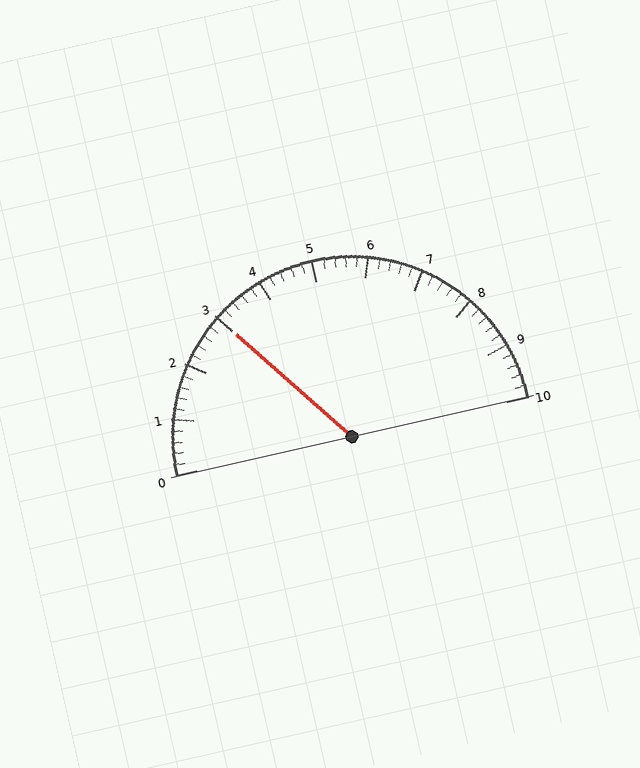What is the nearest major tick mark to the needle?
The nearest major tick mark is 3.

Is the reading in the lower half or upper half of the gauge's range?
The reading is in the lower half of the range (0 to 10).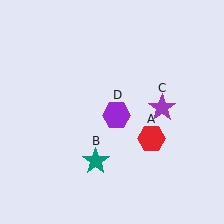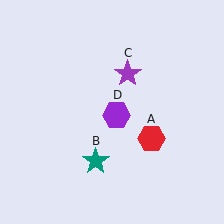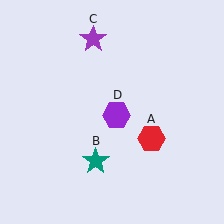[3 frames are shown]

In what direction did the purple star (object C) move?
The purple star (object C) moved up and to the left.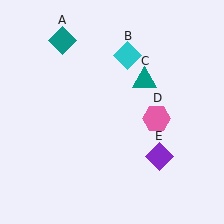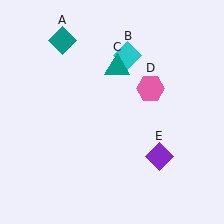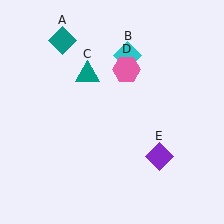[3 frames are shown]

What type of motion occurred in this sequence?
The teal triangle (object C), pink hexagon (object D) rotated counterclockwise around the center of the scene.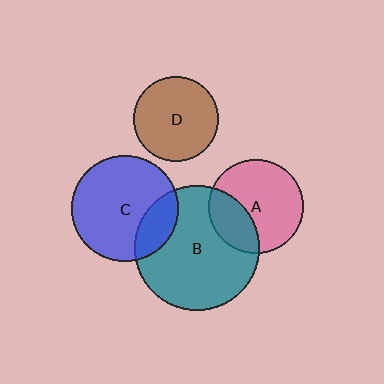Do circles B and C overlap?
Yes.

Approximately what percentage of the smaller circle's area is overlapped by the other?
Approximately 20%.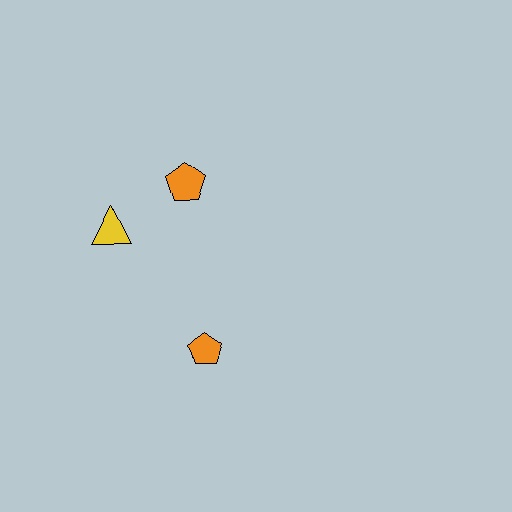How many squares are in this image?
There are no squares.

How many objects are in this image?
There are 3 objects.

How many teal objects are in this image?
There are no teal objects.